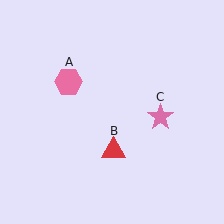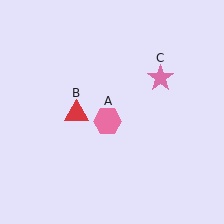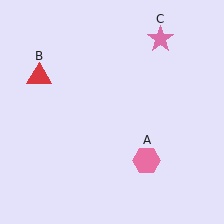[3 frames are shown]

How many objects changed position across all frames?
3 objects changed position: pink hexagon (object A), red triangle (object B), pink star (object C).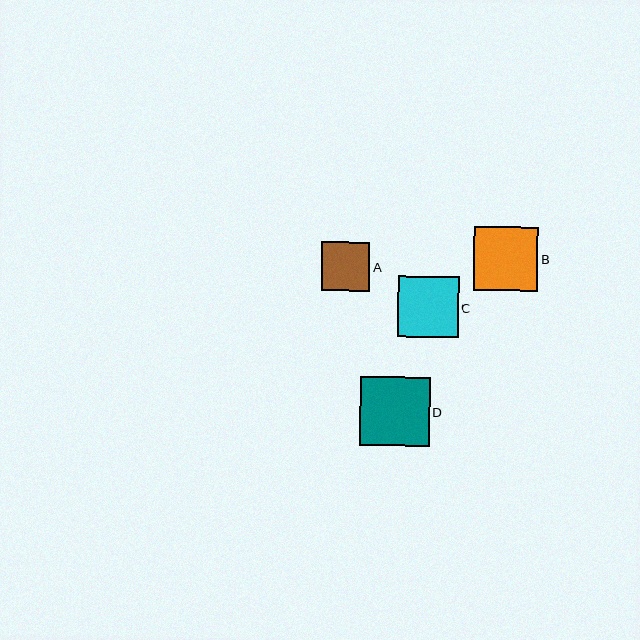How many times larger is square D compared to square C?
Square D is approximately 1.2 times the size of square C.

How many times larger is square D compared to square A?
Square D is approximately 1.5 times the size of square A.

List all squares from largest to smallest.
From largest to smallest: D, B, C, A.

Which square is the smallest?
Square A is the smallest with a size of approximately 48 pixels.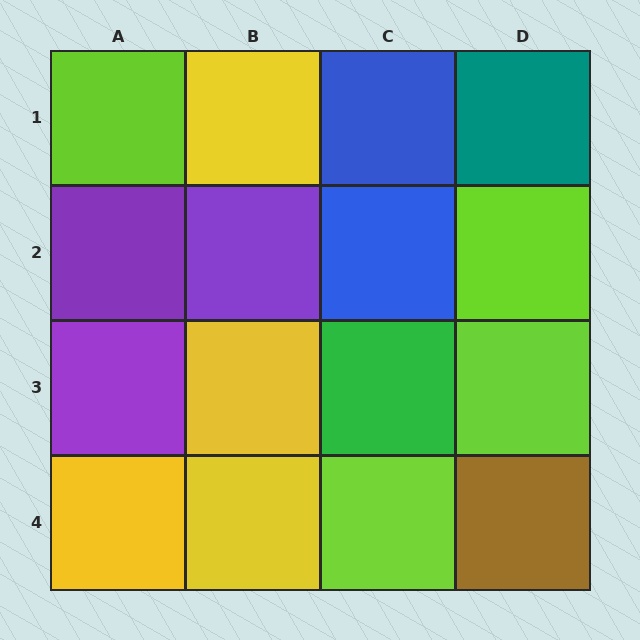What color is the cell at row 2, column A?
Purple.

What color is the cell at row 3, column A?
Purple.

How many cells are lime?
4 cells are lime.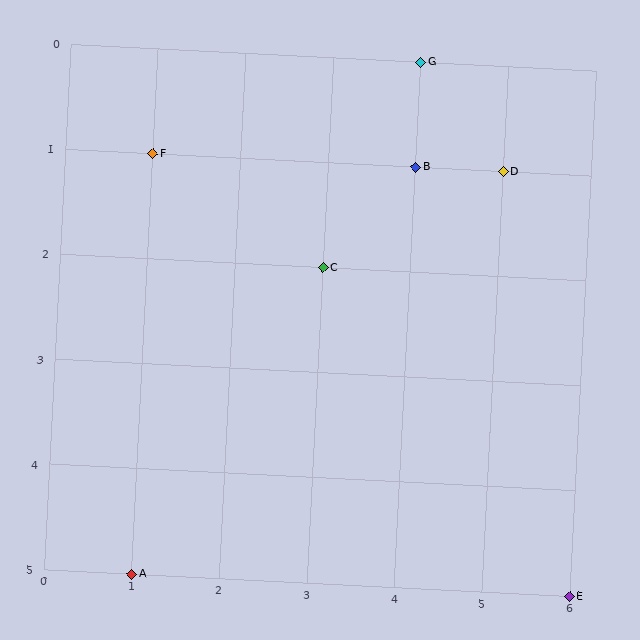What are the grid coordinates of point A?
Point A is at grid coordinates (1, 5).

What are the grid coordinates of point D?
Point D is at grid coordinates (5, 1).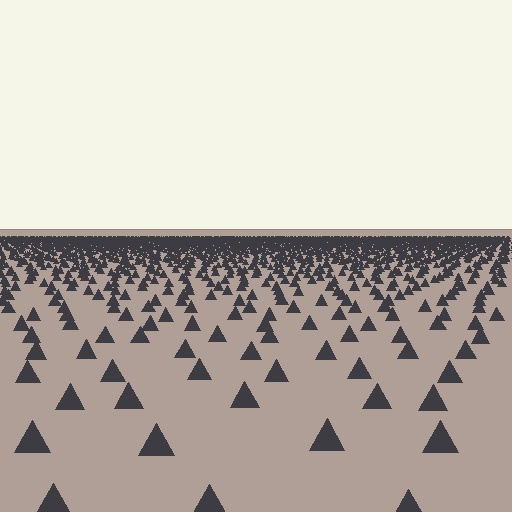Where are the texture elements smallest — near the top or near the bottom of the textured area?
Near the top.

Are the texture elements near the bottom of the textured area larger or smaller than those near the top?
Larger. Near the bottom, elements are closer to the viewer and appear at a bigger on-screen size.